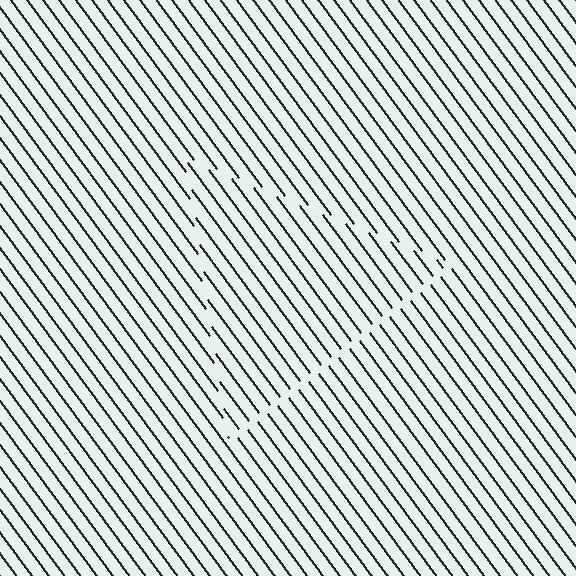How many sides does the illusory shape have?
3 sides — the line-ends trace a triangle.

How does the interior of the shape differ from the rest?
The interior of the shape contains the same grating, shifted by half a period — the contour is defined by the phase discontinuity where line-ends from the inner and outer gratings abut.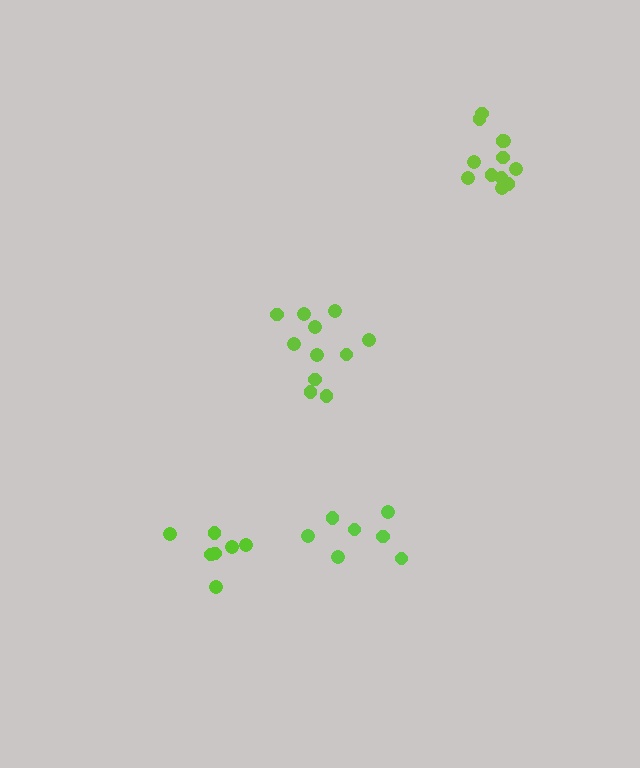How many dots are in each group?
Group 1: 7 dots, Group 2: 11 dots, Group 3: 12 dots, Group 4: 7 dots (37 total).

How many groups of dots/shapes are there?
There are 4 groups.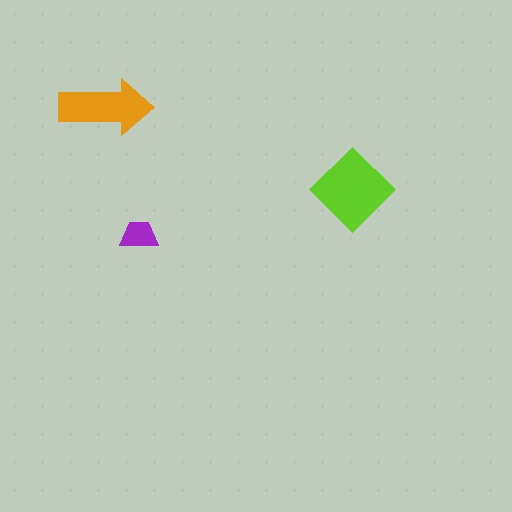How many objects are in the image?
There are 3 objects in the image.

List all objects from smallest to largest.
The purple trapezoid, the orange arrow, the lime diamond.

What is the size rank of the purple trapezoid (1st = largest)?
3rd.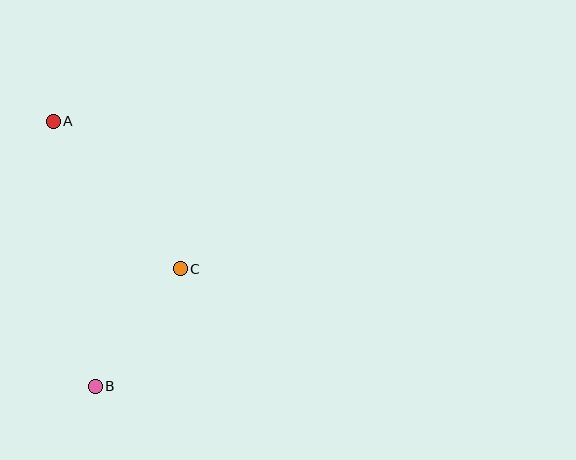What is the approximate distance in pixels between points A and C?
The distance between A and C is approximately 195 pixels.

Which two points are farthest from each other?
Points A and B are farthest from each other.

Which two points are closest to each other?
Points B and C are closest to each other.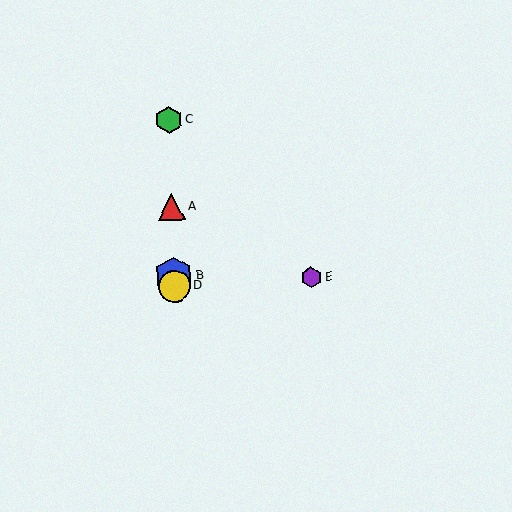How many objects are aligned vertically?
4 objects (A, B, C, D) are aligned vertically.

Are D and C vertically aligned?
Yes, both are at x≈174.